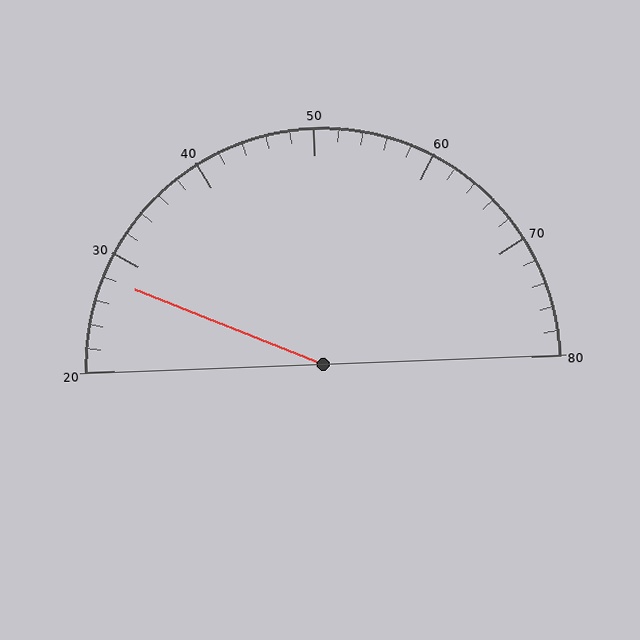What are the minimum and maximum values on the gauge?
The gauge ranges from 20 to 80.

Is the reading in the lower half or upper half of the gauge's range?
The reading is in the lower half of the range (20 to 80).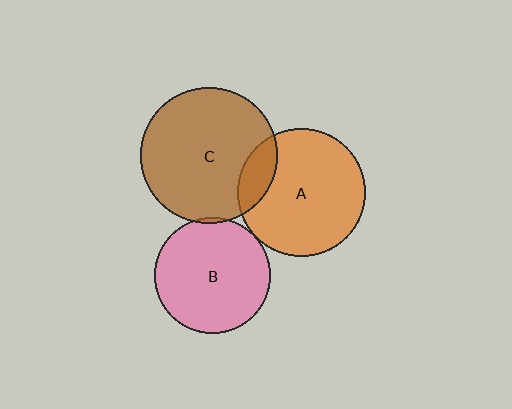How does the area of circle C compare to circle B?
Approximately 1.4 times.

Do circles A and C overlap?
Yes.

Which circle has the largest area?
Circle C (brown).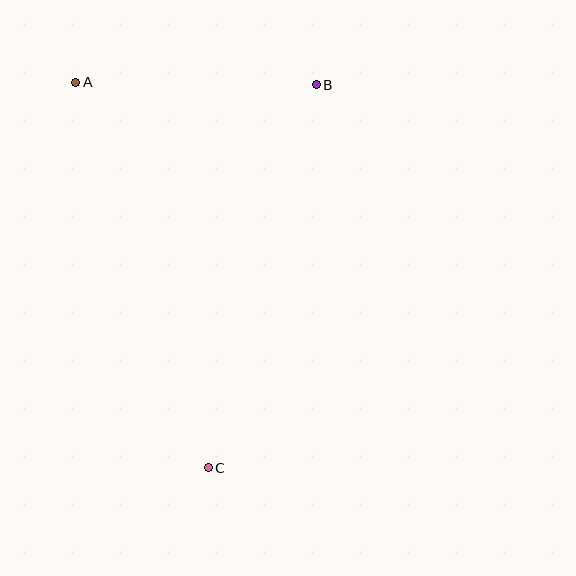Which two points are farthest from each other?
Points A and C are farthest from each other.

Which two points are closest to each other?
Points A and B are closest to each other.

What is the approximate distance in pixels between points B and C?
The distance between B and C is approximately 398 pixels.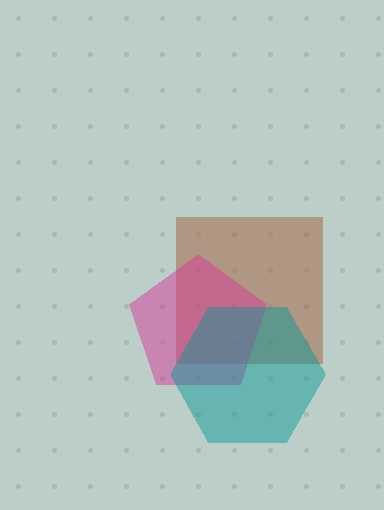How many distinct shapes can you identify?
There are 3 distinct shapes: a brown square, a magenta pentagon, a teal hexagon.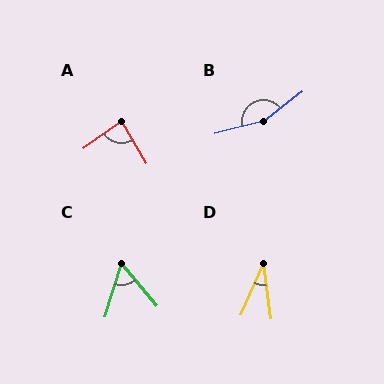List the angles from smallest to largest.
D (31°), C (58°), A (85°), B (157°).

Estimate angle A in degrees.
Approximately 85 degrees.